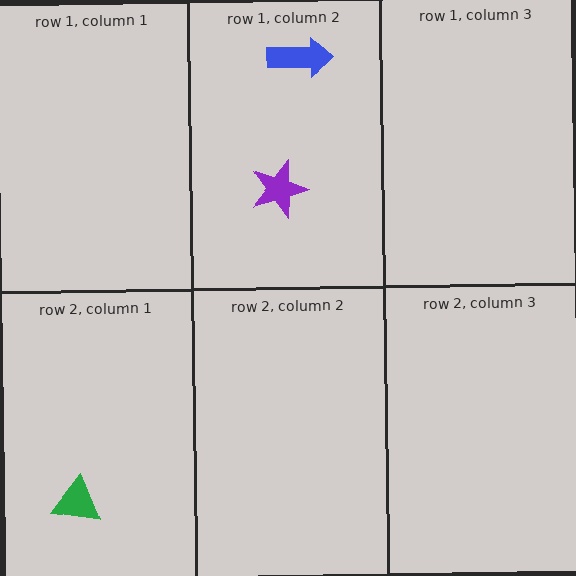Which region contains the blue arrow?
The row 1, column 2 region.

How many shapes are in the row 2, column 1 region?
1.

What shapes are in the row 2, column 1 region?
The green triangle.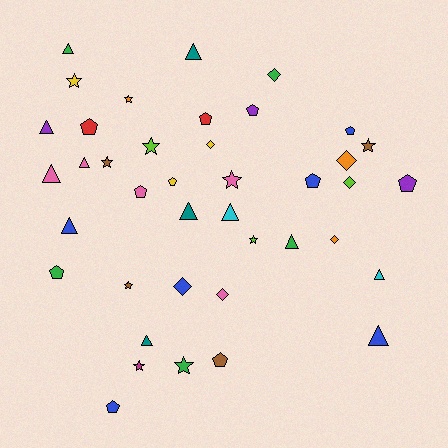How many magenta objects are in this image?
There is 1 magenta object.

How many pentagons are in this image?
There are 11 pentagons.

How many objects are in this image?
There are 40 objects.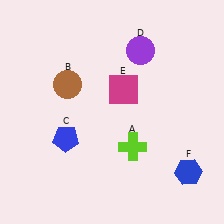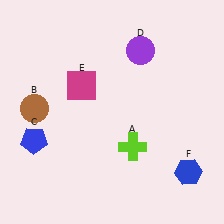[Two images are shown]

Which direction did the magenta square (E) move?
The magenta square (E) moved left.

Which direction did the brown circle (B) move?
The brown circle (B) moved left.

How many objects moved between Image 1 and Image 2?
3 objects moved between the two images.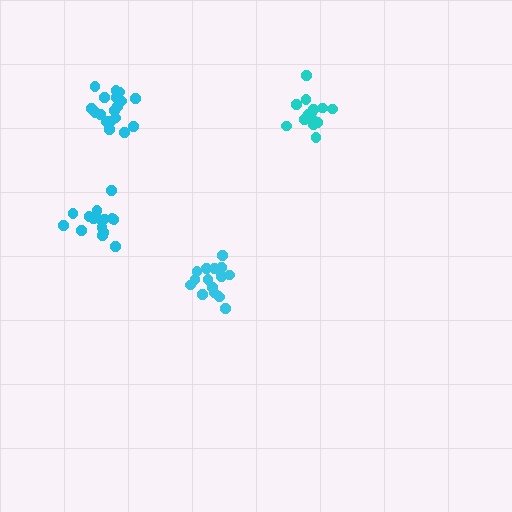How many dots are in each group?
Group 1: 16 dots, Group 2: 14 dots, Group 3: 16 dots, Group 4: 18 dots (64 total).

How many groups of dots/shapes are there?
There are 4 groups.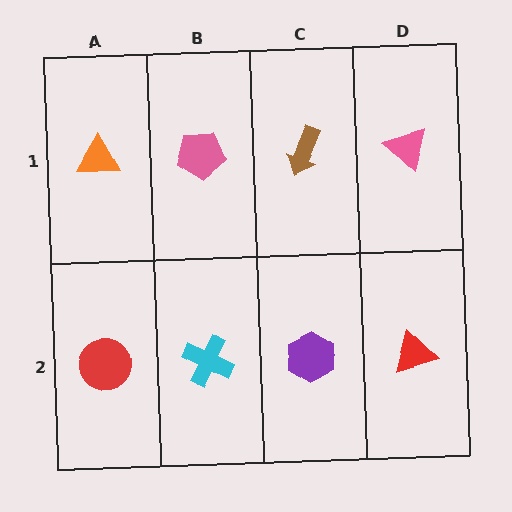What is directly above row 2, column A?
An orange triangle.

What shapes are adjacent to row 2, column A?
An orange triangle (row 1, column A), a cyan cross (row 2, column B).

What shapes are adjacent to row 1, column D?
A red triangle (row 2, column D), a brown arrow (row 1, column C).